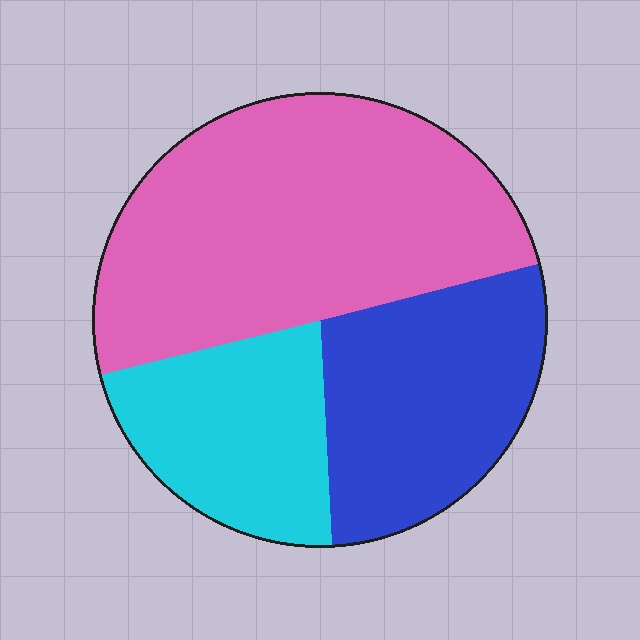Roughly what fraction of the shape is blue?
Blue takes up about one quarter (1/4) of the shape.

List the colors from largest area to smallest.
From largest to smallest: pink, blue, cyan.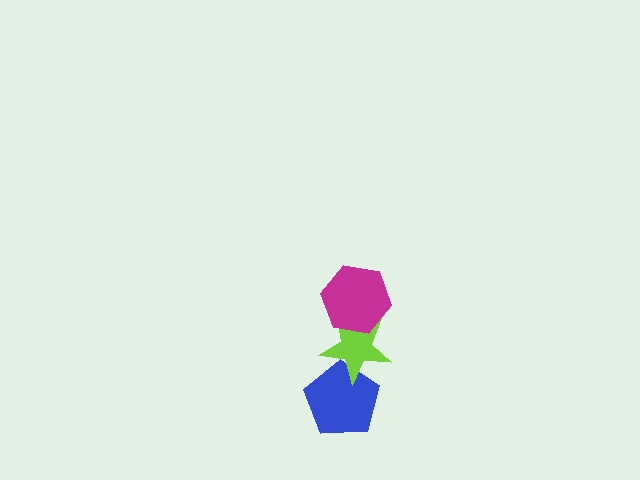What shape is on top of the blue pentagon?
The lime star is on top of the blue pentagon.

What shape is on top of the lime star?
The magenta hexagon is on top of the lime star.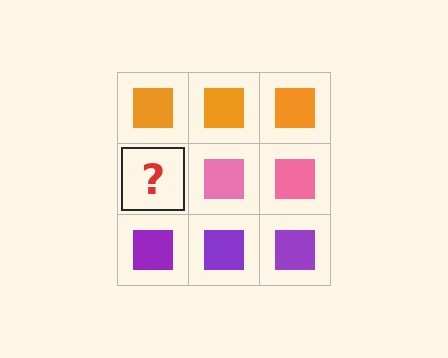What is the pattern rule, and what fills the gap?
The rule is that each row has a consistent color. The gap should be filled with a pink square.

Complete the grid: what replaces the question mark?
The question mark should be replaced with a pink square.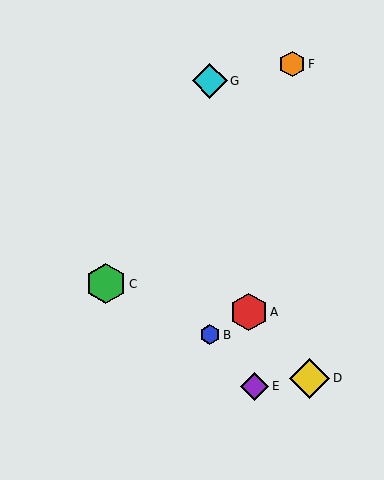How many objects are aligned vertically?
2 objects (B, G) are aligned vertically.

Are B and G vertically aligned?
Yes, both are at x≈210.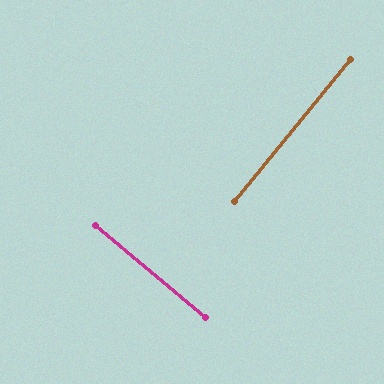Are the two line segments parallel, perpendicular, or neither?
Perpendicular — they meet at approximately 89°.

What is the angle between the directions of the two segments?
Approximately 89 degrees.